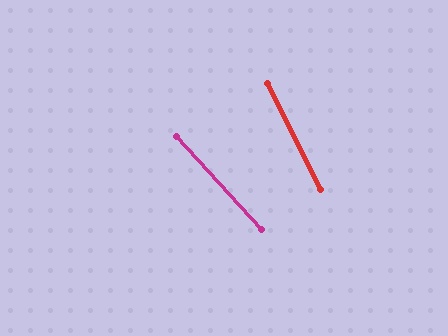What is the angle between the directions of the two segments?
Approximately 16 degrees.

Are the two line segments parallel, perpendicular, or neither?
Neither parallel nor perpendicular — they differ by about 16°.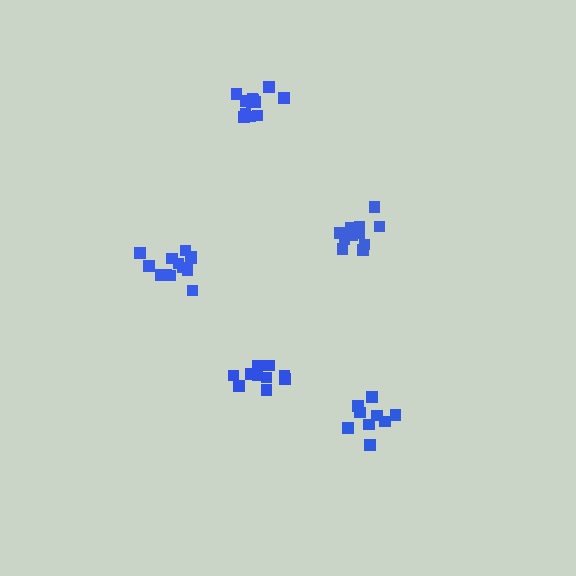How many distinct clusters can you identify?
There are 5 distinct clusters.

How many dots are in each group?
Group 1: 10 dots, Group 2: 12 dots, Group 3: 11 dots, Group 4: 9 dots, Group 5: 13 dots (55 total).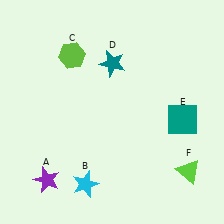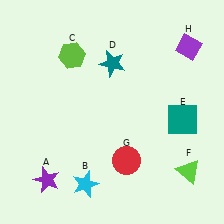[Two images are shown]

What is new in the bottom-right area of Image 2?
A red circle (G) was added in the bottom-right area of Image 2.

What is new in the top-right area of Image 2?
A purple diamond (H) was added in the top-right area of Image 2.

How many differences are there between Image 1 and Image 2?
There are 2 differences between the two images.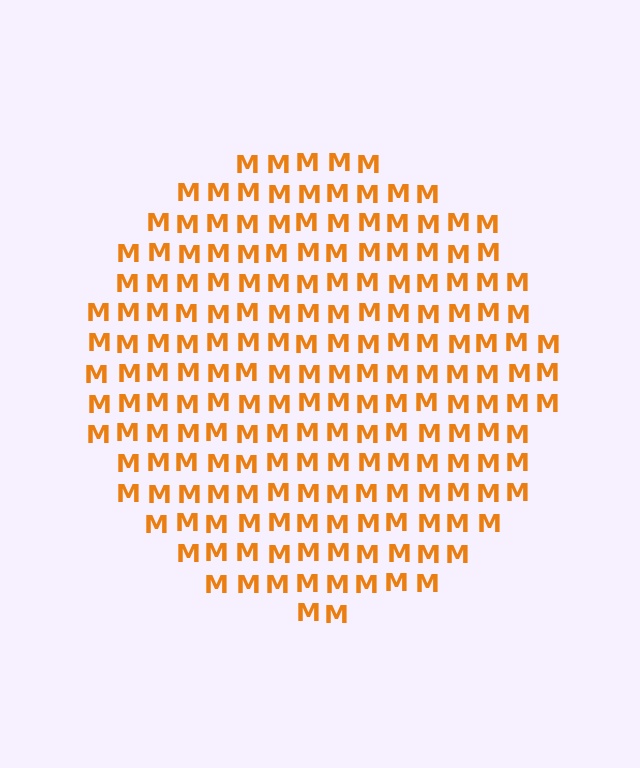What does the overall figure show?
The overall figure shows a circle.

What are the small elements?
The small elements are letter M's.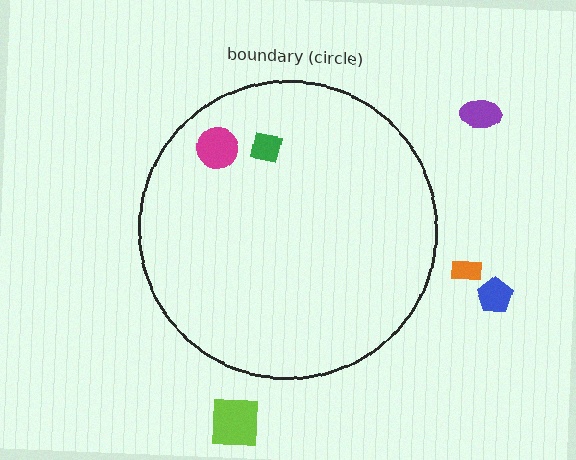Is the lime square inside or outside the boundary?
Outside.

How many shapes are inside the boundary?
2 inside, 4 outside.